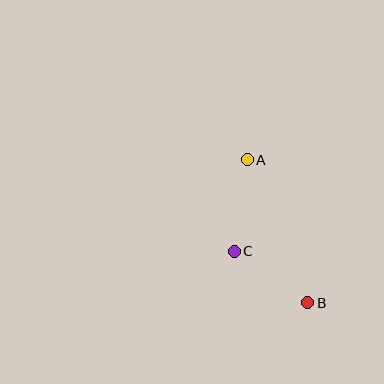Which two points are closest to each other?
Points B and C are closest to each other.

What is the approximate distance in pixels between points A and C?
The distance between A and C is approximately 92 pixels.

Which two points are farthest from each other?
Points A and B are farthest from each other.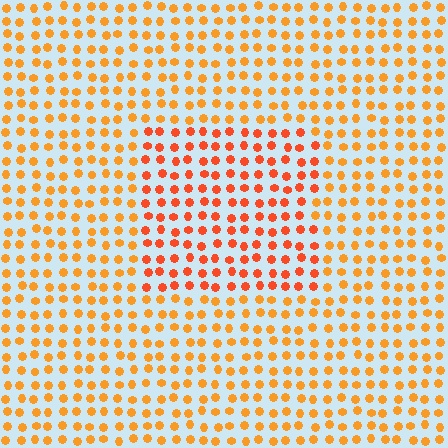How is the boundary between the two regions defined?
The boundary is defined purely by a slight shift in hue (about 23 degrees). Spacing, size, and orientation are identical on both sides.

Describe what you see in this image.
The image is filled with small orange elements in a uniform arrangement. A rectangle-shaped region is visible where the elements are tinted to a slightly different hue, forming a subtle color boundary.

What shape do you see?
I see a rectangle.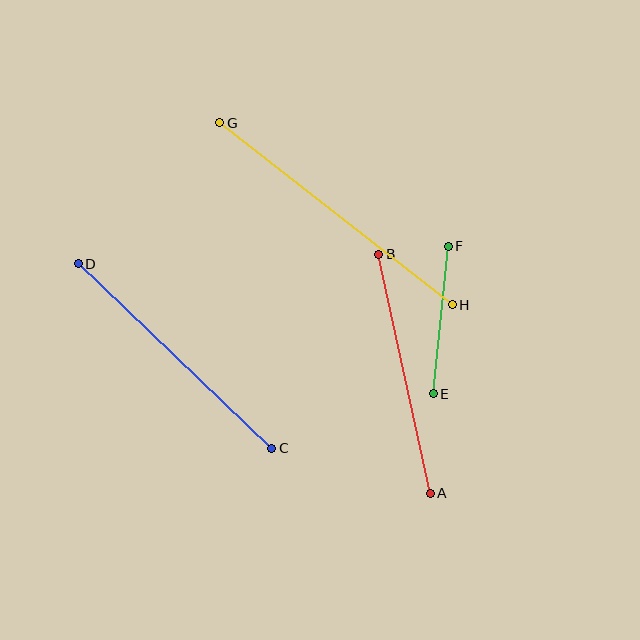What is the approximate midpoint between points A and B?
The midpoint is at approximately (404, 374) pixels.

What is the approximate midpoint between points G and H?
The midpoint is at approximately (336, 214) pixels.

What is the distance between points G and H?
The distance is approximately 295 pixels.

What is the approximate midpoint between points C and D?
The midpoint is at approximately (175, 356) pixels.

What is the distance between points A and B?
The distance is approximately 245 pixels.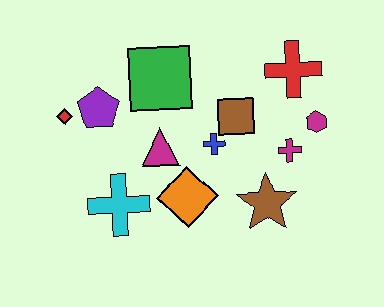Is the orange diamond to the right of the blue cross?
No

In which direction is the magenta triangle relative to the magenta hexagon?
The magenta triangle is to the left of the magenta hexagon.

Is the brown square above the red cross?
No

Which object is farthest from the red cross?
The red diamond is farthest from the red cross.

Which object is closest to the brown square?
The blue cross is closest to the brown square.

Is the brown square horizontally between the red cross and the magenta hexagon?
No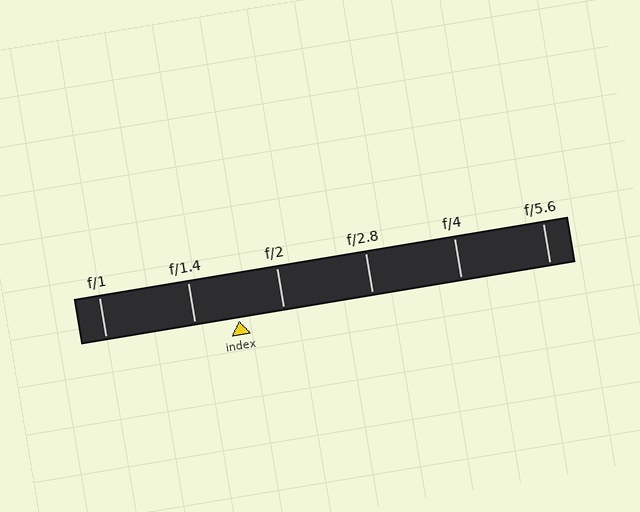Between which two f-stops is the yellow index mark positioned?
The index mark is between f/1.4 and f/2.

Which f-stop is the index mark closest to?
The index mark is closest to f/1.4.